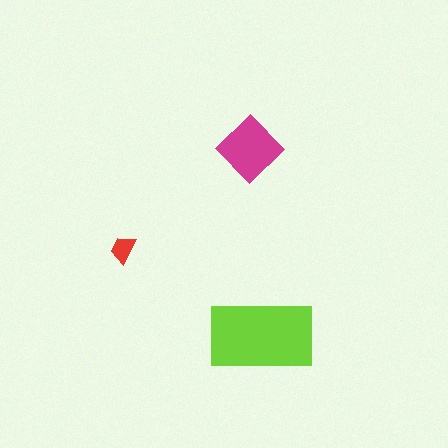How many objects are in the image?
There are 3 objects in the image.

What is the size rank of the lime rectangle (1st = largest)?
1st.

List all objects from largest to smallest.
The lime rectangle, the magenta diamond, the red trapezoid.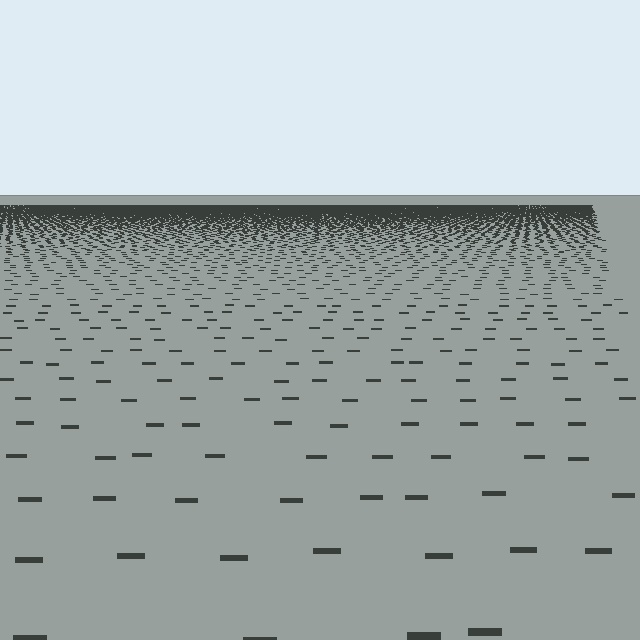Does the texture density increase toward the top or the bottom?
Density increases toward the top.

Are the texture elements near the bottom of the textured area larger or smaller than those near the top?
Larger. Near the bottom, elements are closer to the viewer and appear at a bigger on-screen size.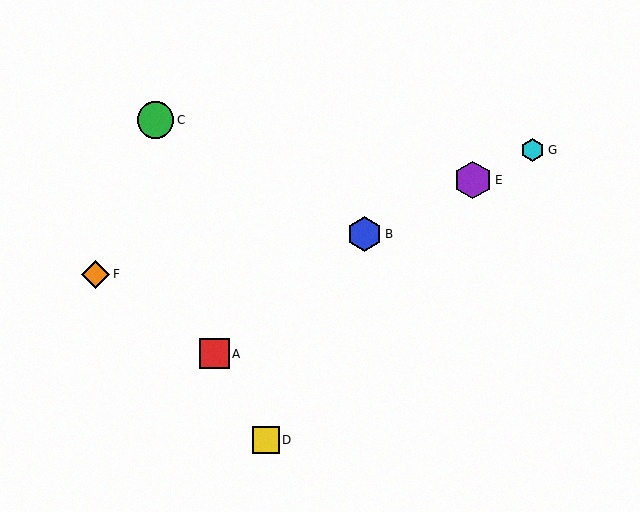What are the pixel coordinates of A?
Object A is at (214, 354).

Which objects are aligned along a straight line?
Objects B, E, G are aligned along a straight line.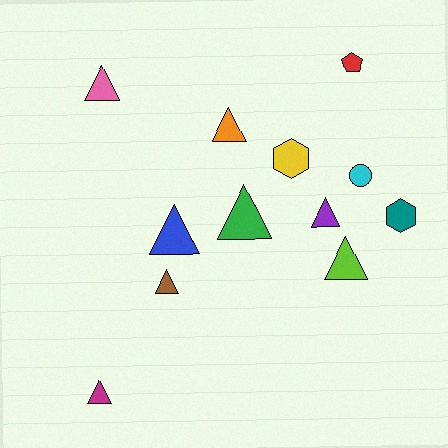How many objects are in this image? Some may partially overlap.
There are 12 objects.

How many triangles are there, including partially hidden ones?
There are 8 triangles.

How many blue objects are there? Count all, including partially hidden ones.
There is 1 blue object.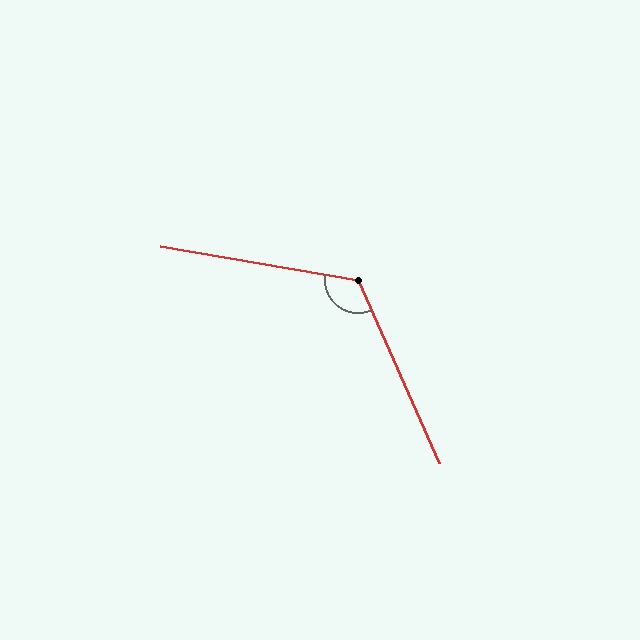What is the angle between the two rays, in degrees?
Approximately 124 degrees.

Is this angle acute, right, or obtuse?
It is obtuse.